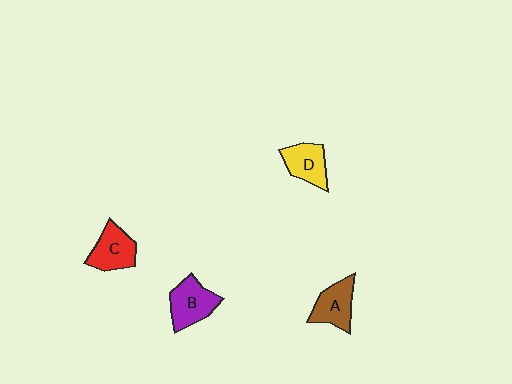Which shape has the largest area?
Shape B (purple).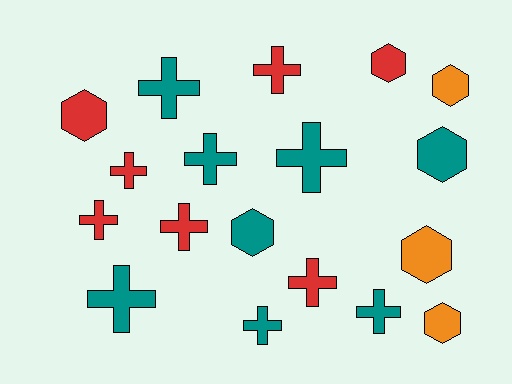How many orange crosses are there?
There are no orange crosses.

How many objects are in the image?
There are 18 objects.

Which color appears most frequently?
Teal, with 8 objects.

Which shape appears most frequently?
Cross, with 11 objects.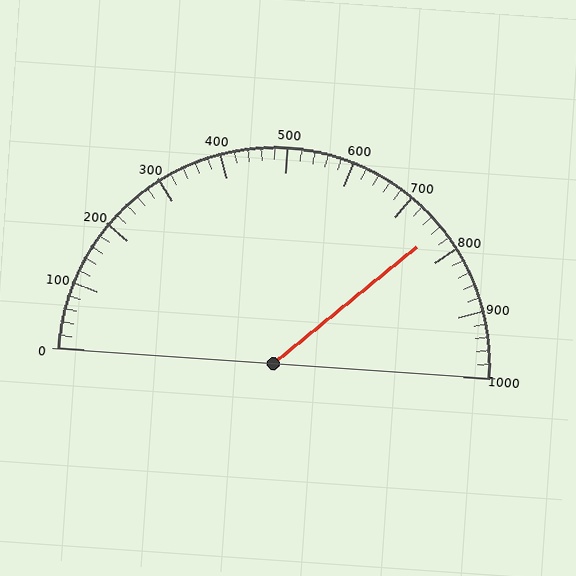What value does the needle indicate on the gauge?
The needle indicates approximately 760.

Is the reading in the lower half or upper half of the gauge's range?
The reading is in the upper half of the range (0 to 1000).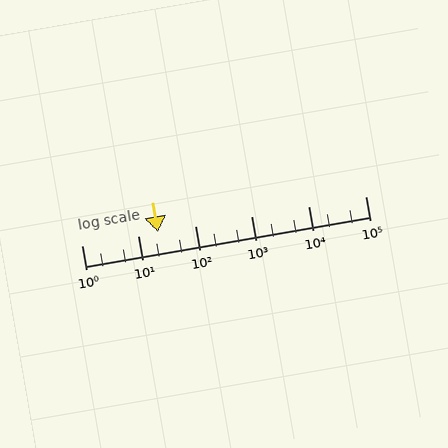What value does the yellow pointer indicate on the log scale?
The pointer indicates approximately 22.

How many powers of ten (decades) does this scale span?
The scale spans 5 decades, from 1 to 100000.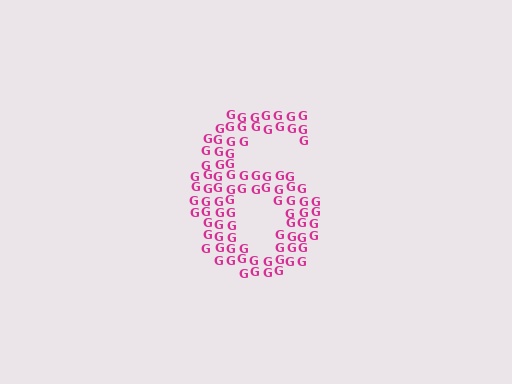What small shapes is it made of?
It is made of small letter G's.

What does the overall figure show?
The overall figure shows the digit 6.